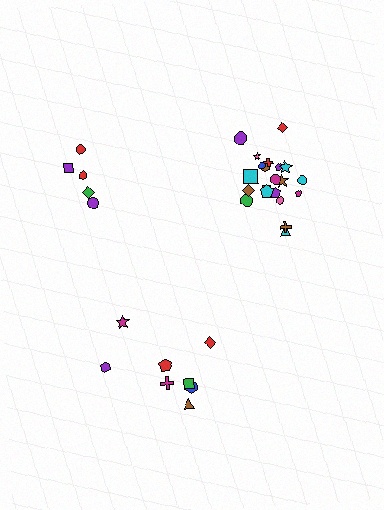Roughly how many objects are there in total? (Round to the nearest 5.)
Roughly 35 objects in total.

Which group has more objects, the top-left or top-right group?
The top-right group.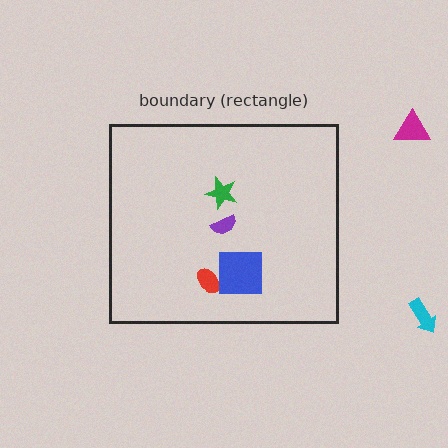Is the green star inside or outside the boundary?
Inside.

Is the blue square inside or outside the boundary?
Inside.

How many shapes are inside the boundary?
4 inside, 2 outside.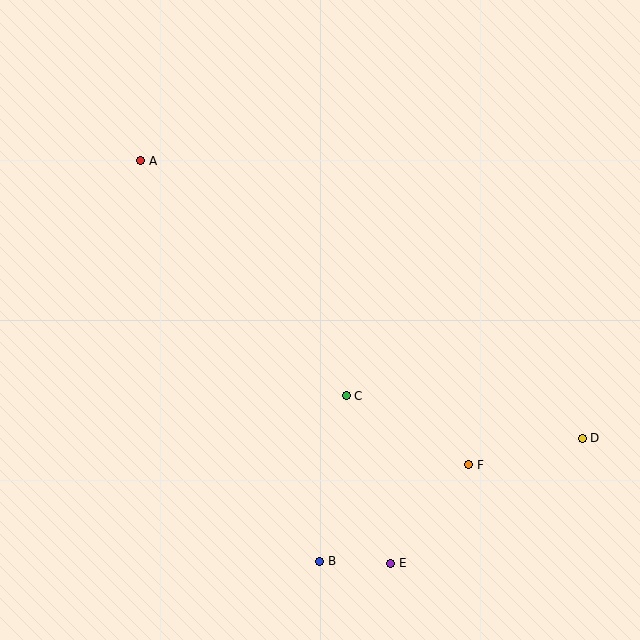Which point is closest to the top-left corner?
Point A is closest to the top-left corner.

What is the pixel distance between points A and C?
The distance between A and C is 312 pixels.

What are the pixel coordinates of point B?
Point B is at (320, 561).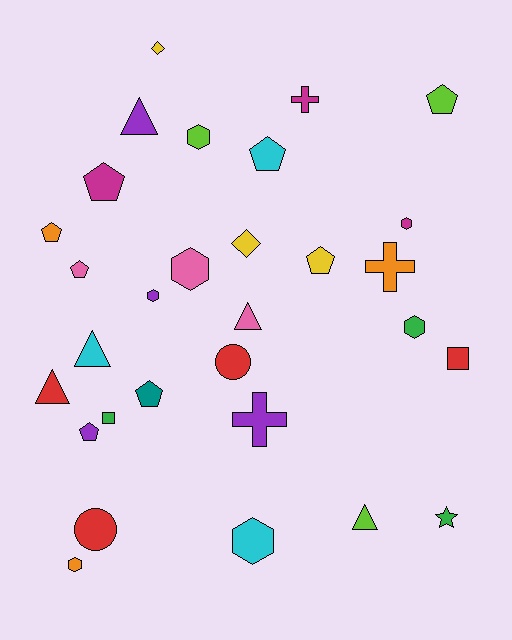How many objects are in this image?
There are 30 objects.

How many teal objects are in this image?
There is 1 teal object.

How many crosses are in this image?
There are 3 crosses.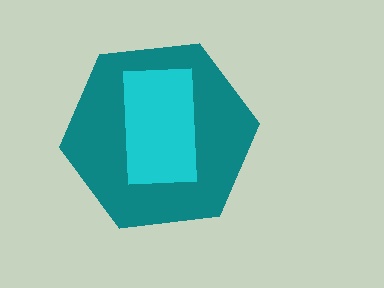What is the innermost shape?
The cyan rectangle.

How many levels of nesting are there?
2.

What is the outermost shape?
The teal hexagon.